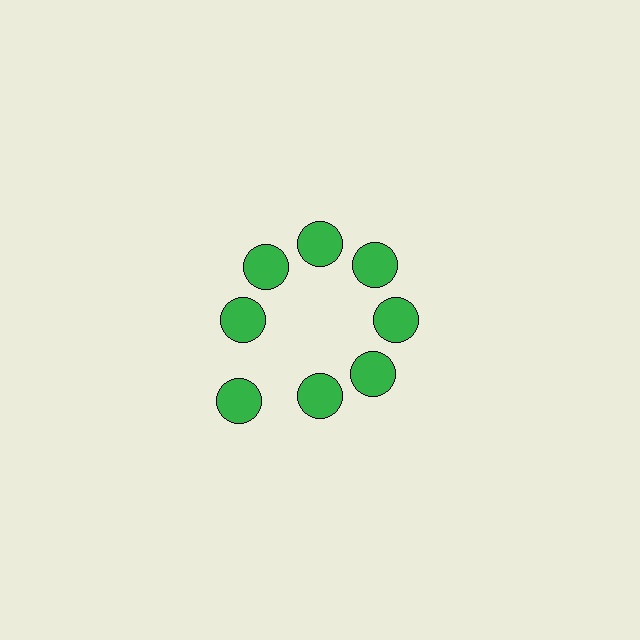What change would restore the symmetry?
The symmetry would be restored by moving it inward, back onto the ring so that all 8 circles sit at equal angles and equal distance from the center.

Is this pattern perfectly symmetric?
No. The 8 green circles are arranged in a ring, but one element near the 8 o'clock position is pushed outward from the center, breaking the 8-fold rotational symmetry.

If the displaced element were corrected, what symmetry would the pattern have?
It would have 8-fold rotational symmetry — the pattern would map onto itself every 45 degrees.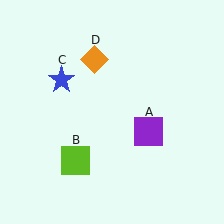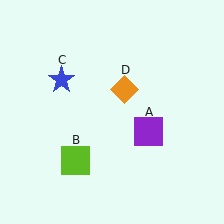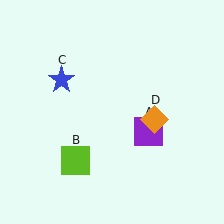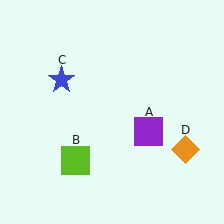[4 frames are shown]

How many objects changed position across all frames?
1 object changed position: orange diamond (object D).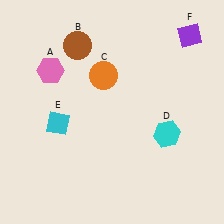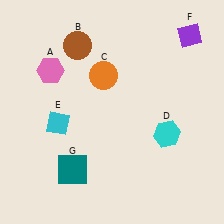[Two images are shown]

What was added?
A teal square (G) was added in Image 2.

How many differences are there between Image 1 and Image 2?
There is 1 difference between the two images.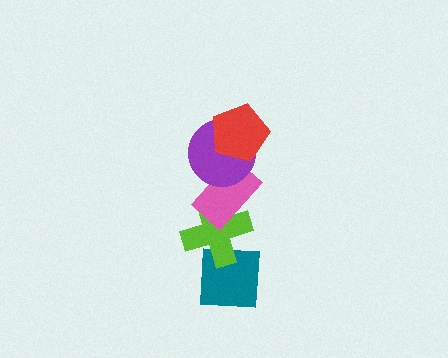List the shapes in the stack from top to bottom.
From top to bottom: the red pentagon, the purple circle, the pink rectangle, the lime cross, the teal square.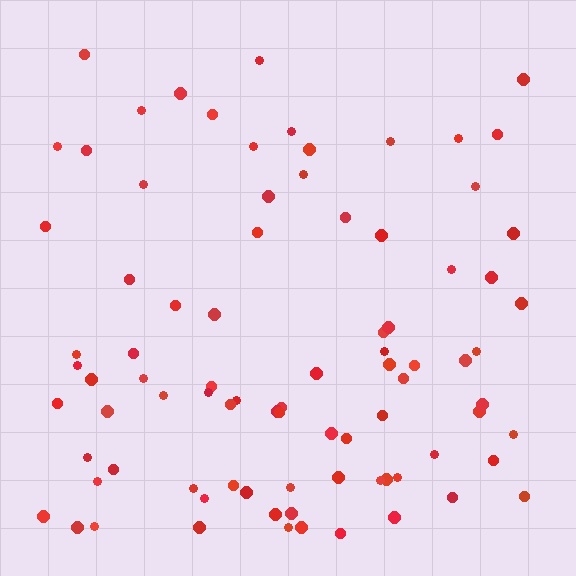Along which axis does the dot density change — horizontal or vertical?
Vertical.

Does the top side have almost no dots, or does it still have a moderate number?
Still a moderate number, just noticeably fewer than the bottom.